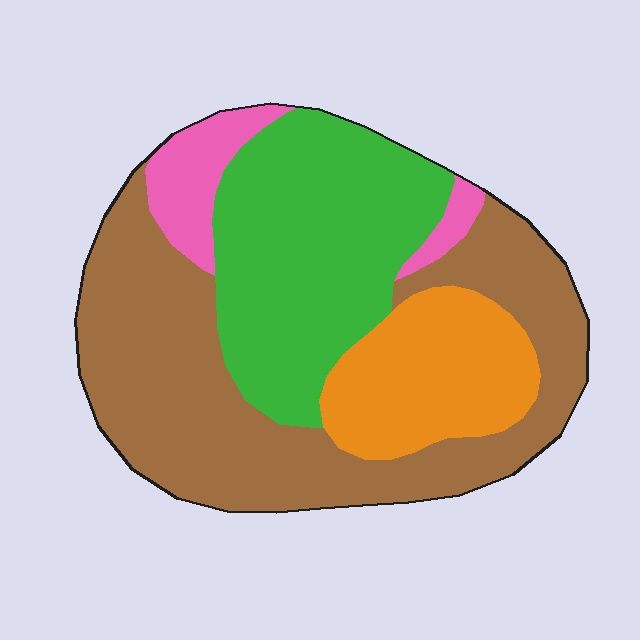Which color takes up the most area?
Brown, at roughly 45%.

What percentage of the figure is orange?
Orange covers about 15% of the figure.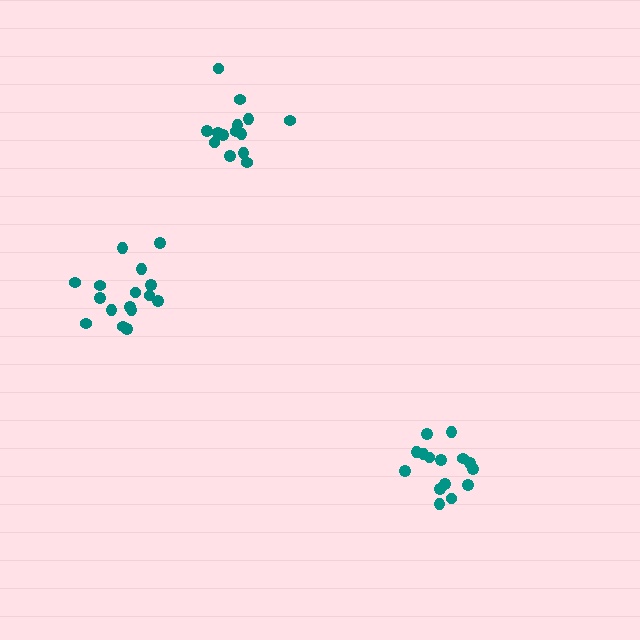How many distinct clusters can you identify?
There are 3 distinct clusters.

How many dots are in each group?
Group 1: 14 dots, Group 2: 15 dots, Group 3: 16 dots (45 total).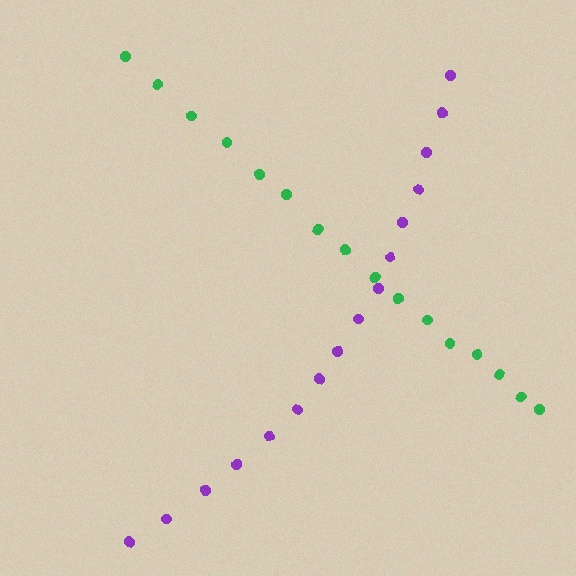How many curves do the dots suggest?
There are 2 distinct paths.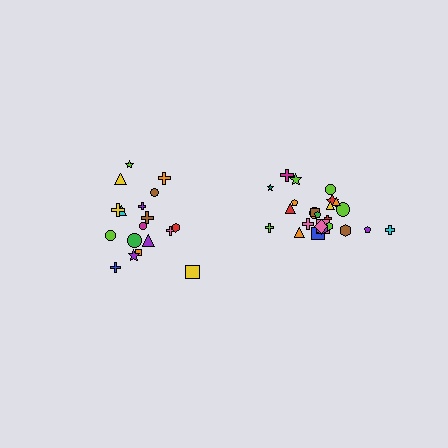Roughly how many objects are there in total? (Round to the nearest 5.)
Roughly 45 objects in total.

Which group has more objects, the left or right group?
The right group.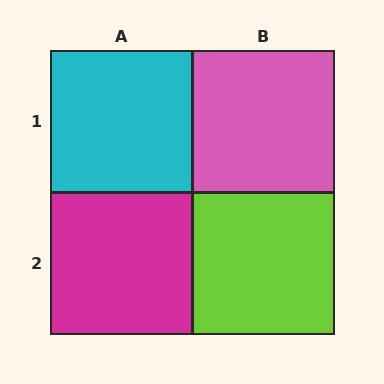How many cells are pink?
1 cell is pink.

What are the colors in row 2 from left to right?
Magenta, lime.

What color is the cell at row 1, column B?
Pink.